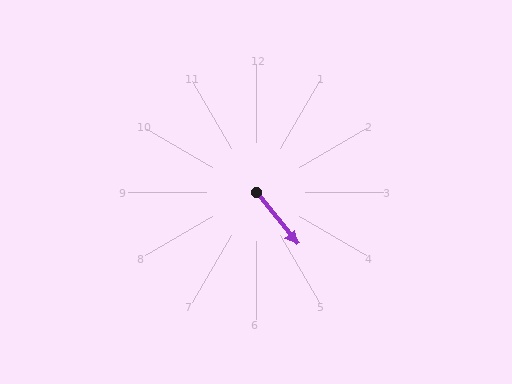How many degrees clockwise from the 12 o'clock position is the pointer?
Approximately 142 degrees.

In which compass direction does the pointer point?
Southeast.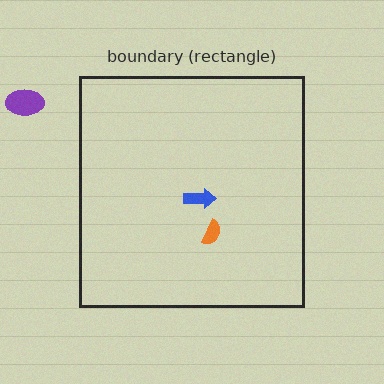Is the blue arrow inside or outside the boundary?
Inside.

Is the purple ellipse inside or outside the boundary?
Outside.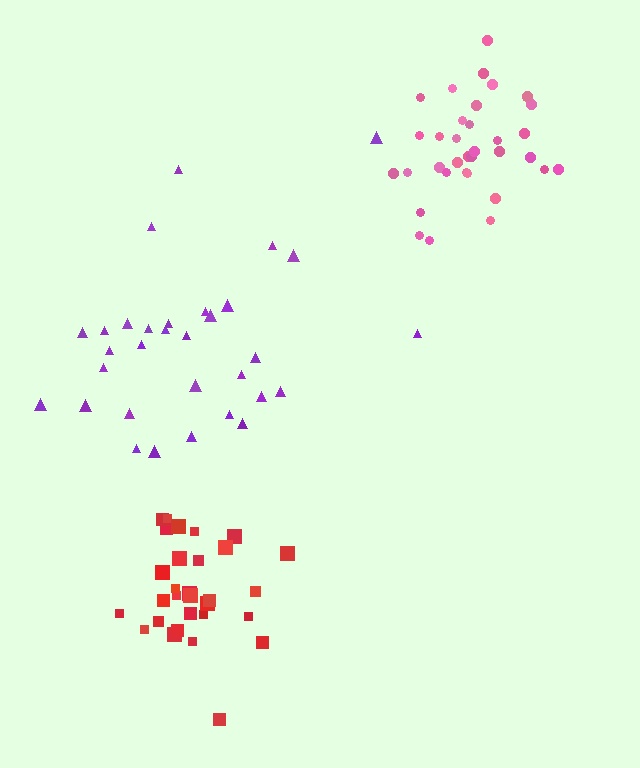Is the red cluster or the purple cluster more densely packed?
Red.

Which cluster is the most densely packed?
Red.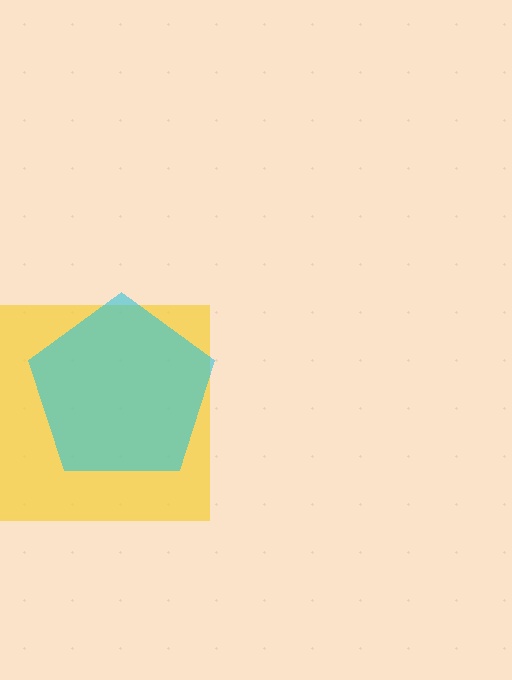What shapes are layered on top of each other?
The layered shapes are: a yellow square, a cyan pentagon.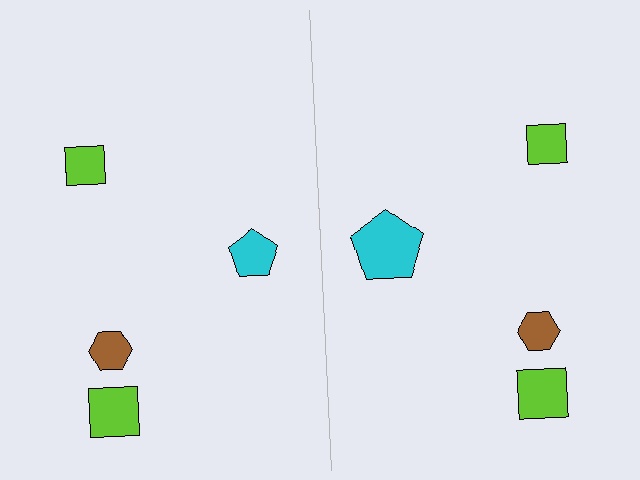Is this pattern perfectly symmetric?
No, the pattern is not perfectly symmetric. The cyan pentagon on the right side has a different size than its mirror counterpart.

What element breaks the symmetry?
The cyan pentagon on the right side has a different size than its mirror counterpart.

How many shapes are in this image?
There are 8 shapes in this image.